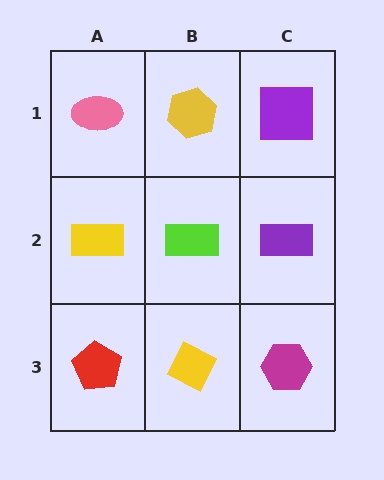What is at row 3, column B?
A yellow diamond.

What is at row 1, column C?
A purple square.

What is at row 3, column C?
A magenta hexagon.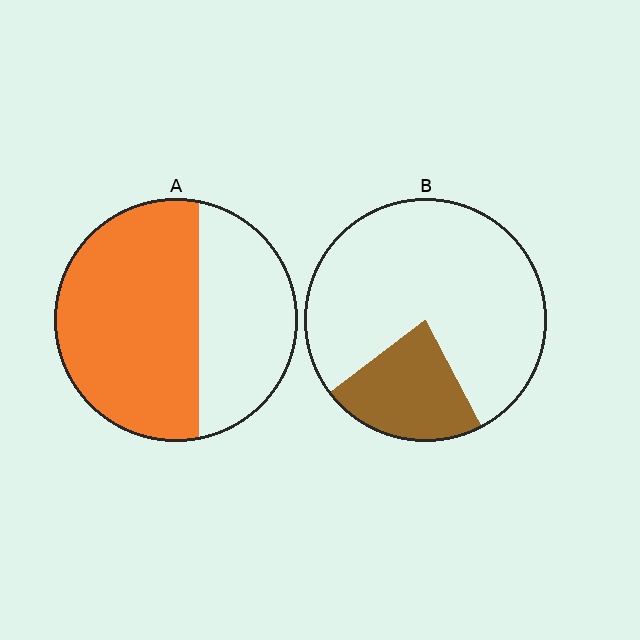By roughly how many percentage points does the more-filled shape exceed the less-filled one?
By roughly 40 percentage points (A over B).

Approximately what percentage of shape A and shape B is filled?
A is approximately 60% and B is approximately 25%.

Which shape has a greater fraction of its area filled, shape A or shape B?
Shape A.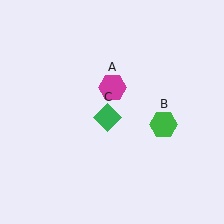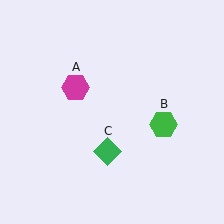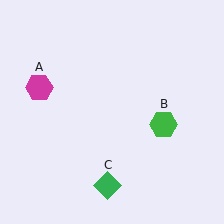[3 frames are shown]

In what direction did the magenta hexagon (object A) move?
The magenta hexagon (object A) moved left.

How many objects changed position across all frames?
2 objects changed position: magenta hexagon (object A), green diamond (object C).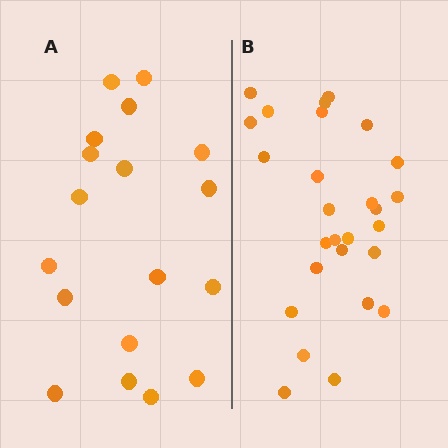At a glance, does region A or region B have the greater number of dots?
Region B (the right region) has more dots.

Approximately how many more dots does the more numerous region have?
Region B has roughly 8 or so more dots than region A.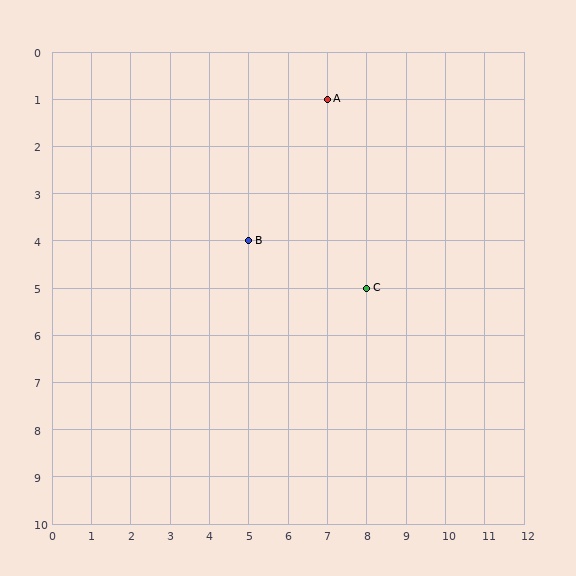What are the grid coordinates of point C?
Point C is at grid coordinates (8, 5).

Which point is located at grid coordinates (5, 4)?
Point B is at (5, 4).